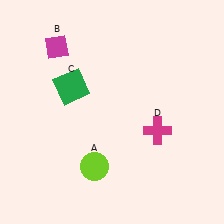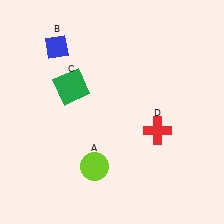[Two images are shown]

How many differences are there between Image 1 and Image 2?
There are 2 differences between the two images.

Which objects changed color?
B changed from magenta to blue. D changed from magenta to red.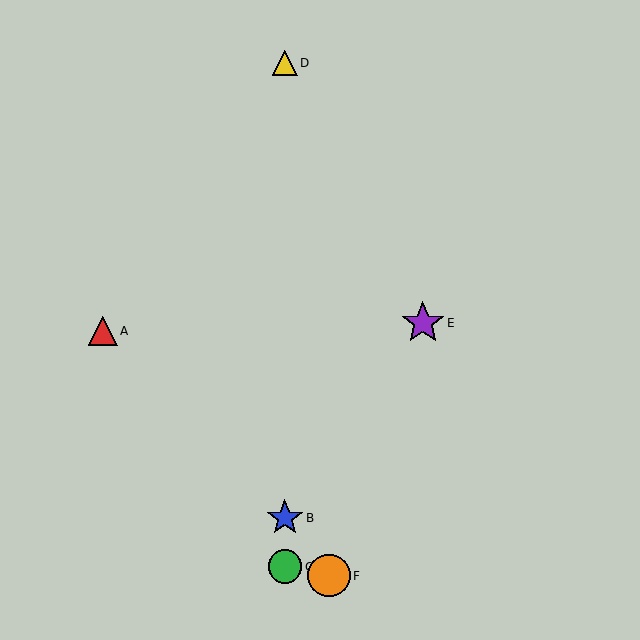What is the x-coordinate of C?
Object C is at x≈285.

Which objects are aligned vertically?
Objects B, C, D are aligned vertically.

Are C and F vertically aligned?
No, C is at x≈285 and F is at x≈329.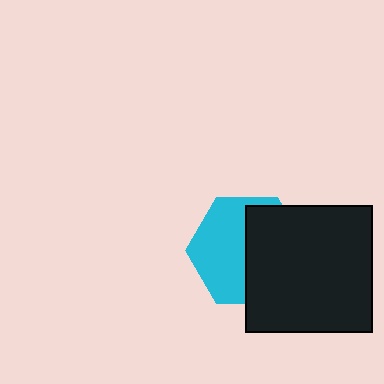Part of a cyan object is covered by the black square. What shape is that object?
It is a hexagon.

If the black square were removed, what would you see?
You would see the complete cyan hexagon.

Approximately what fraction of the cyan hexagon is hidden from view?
Roughly 49% of the cyan hexagon is hidden behind the black square.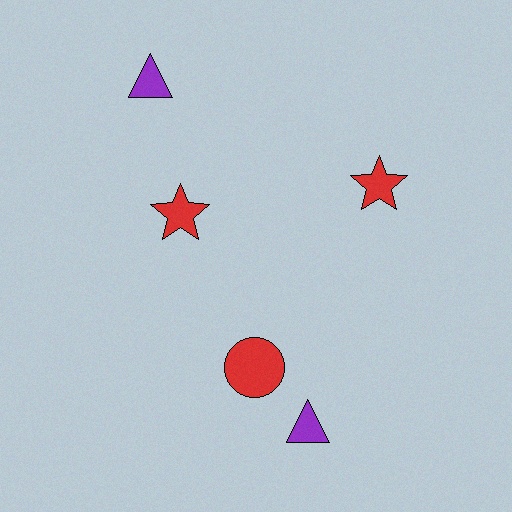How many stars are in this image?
There are 2 stars.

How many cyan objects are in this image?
There are no cyan objects.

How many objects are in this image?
There are 5 objects.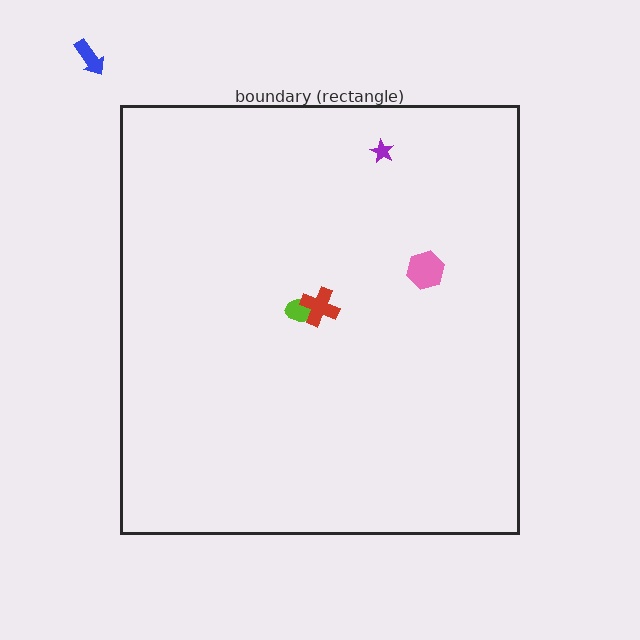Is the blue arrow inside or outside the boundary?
Outside.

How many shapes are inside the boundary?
4 inside, 1 outside.